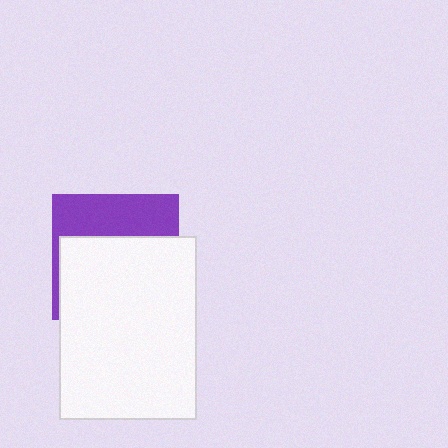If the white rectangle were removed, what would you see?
You would see the complete purple square.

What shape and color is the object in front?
The object in front is a white rectangle.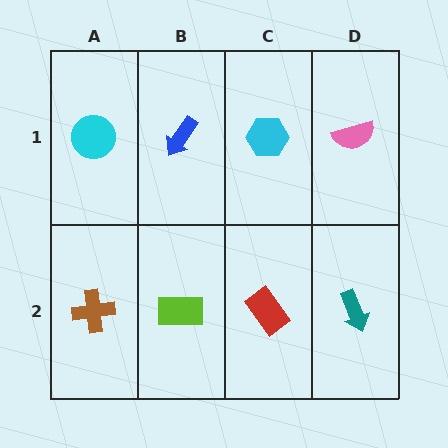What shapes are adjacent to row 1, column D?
A teal arrow (row 2, column D), a cyan hexagon (row 1, column C).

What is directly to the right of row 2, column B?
A red rectangle.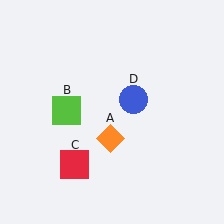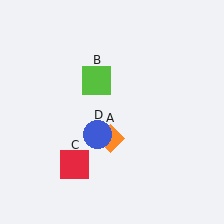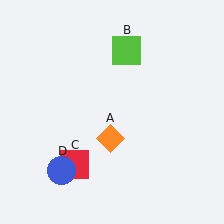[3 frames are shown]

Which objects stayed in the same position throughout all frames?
Orange diamond (object A) and red square (object C) remained stationary.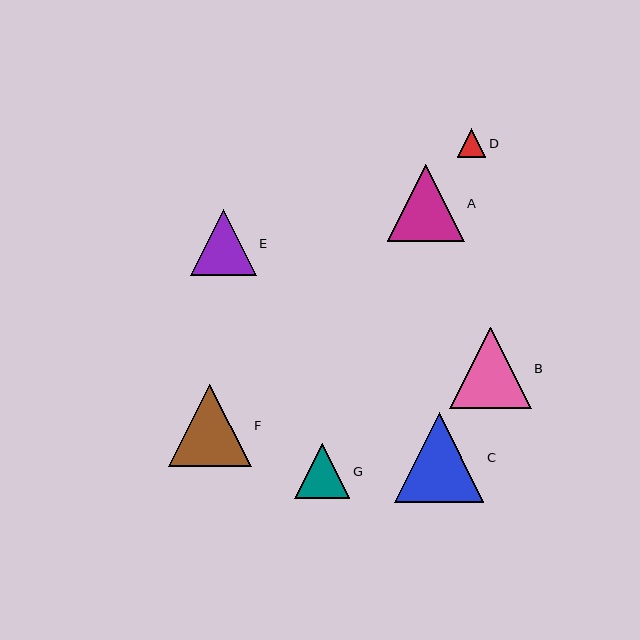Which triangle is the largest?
Triangle C is the largest with a size of approximately 89 pixels.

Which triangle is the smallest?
Triangle D is the smallest with a size of approximately 28 pixels.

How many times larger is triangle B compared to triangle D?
Triangle B is approximately 2.9 times the size of triangle D.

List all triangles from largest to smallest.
From largest to smallest: C, F, B, A, E, G, D.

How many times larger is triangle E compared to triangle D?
Triangle E is approximately 2.3 times the size of triangle D.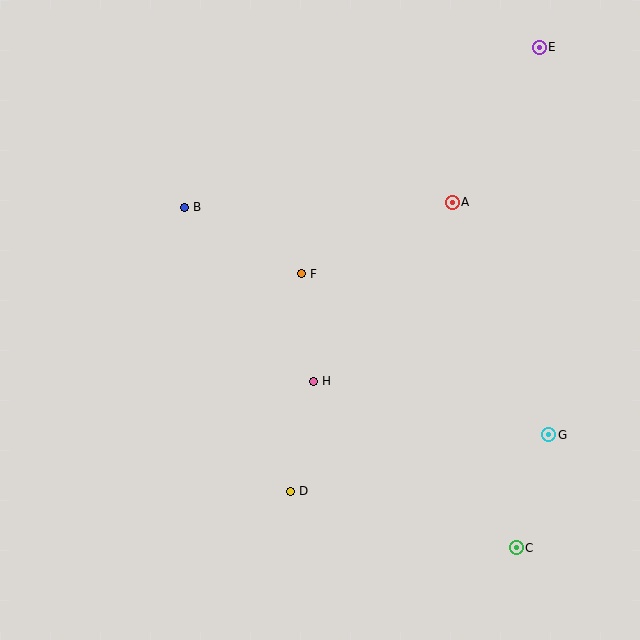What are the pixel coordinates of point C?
Point C is at (516, 548).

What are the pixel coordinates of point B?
Point B is at (184, 207).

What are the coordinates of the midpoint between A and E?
The midpoint between A and E is at (496, 125).